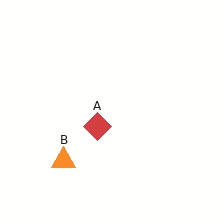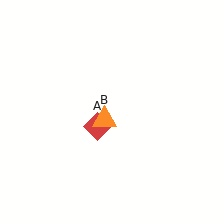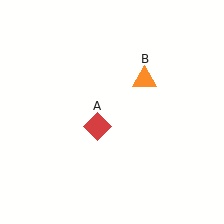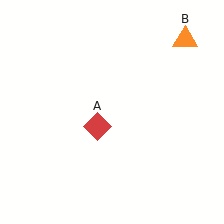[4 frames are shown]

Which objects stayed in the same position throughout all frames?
Red diamond (object A) remained stationary.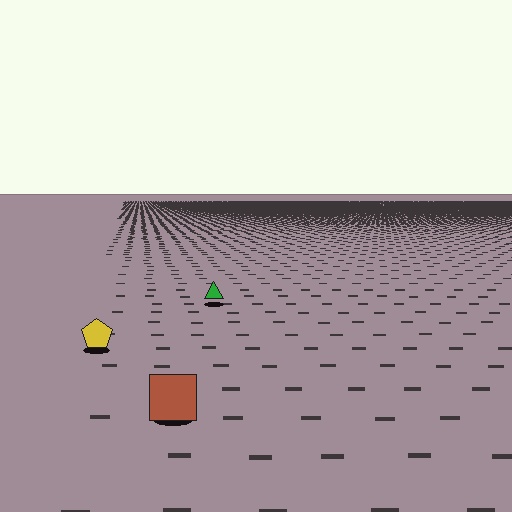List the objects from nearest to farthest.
From nearest to farthest: the brown square, the yellow pentagon, the green triangle.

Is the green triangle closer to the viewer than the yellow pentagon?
No. The yellow pentagon is closer — you can tell from the texture gradient: the ground texture is coarser near it.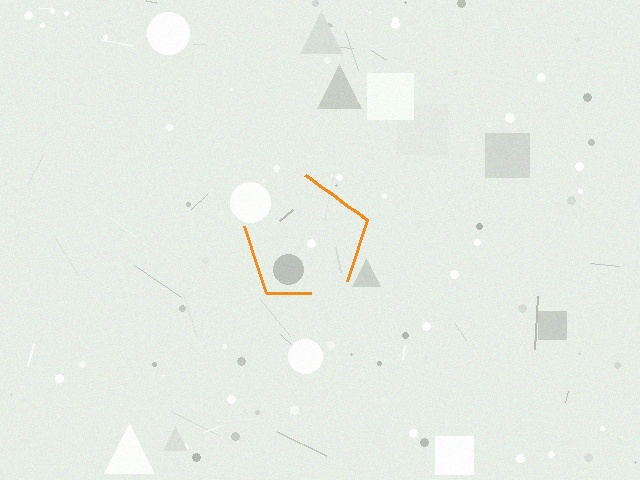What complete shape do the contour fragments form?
The contour fragments form a pentagon.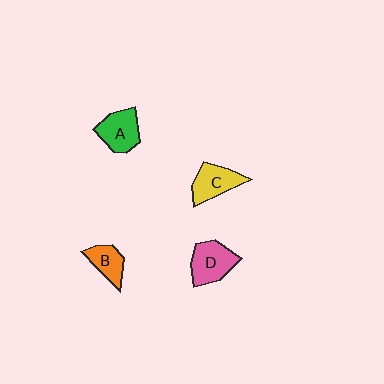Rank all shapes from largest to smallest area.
From largest to smallest: D (pink), A (green), C (yellow), B (orange).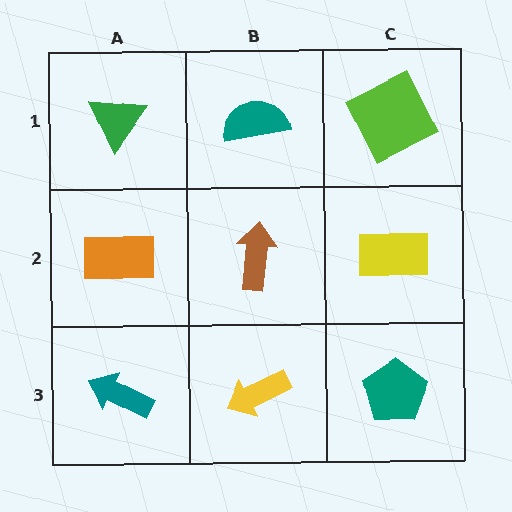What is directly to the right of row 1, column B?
A lime square.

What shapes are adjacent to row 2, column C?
A lime square (row 1, column C), a teal pentagon (row 3, column C), a brown arrow (row 2, column B).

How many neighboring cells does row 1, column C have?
2.